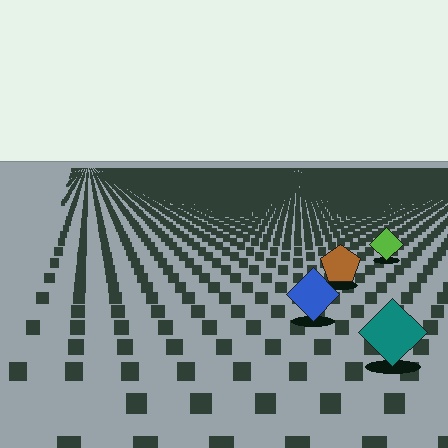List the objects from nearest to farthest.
From nearest to farthest: the teal diamond, the blue diamond, the brown pentagon, the lime diamond.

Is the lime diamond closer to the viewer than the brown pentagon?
No. The brown pentagon is closer — you can tell from the texture gradient: the ground texture is coarser near it.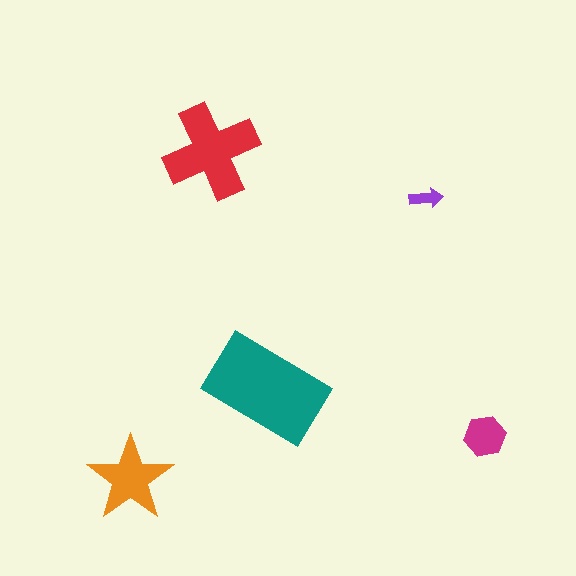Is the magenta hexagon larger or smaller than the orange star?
Smaller.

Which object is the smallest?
The purple arrow.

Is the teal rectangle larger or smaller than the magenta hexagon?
Larger.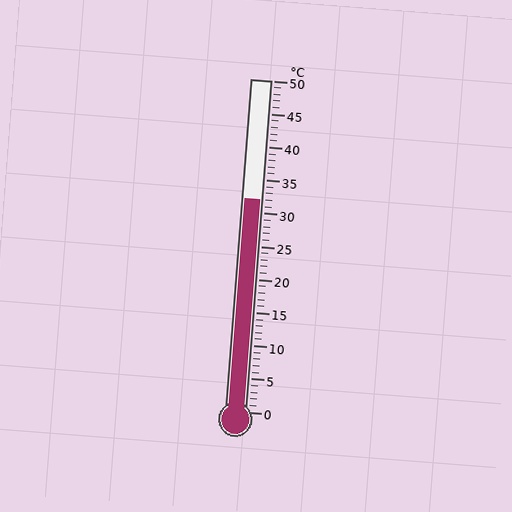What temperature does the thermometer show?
The thermometer shows approximately 32°C.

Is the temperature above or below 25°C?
The temperature is above 25°C.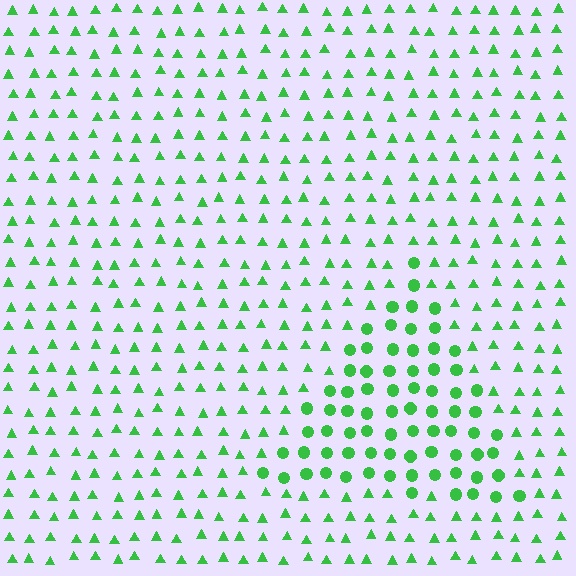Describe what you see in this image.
The image is filled with small green elements arranged in a uniform grid. A triangle-shaped region contains circles, while the surrounding area contains triangles. The boundary is defined purely by the change in element shape.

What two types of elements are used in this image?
The image uses circles inside the triangle region and triangles outside it.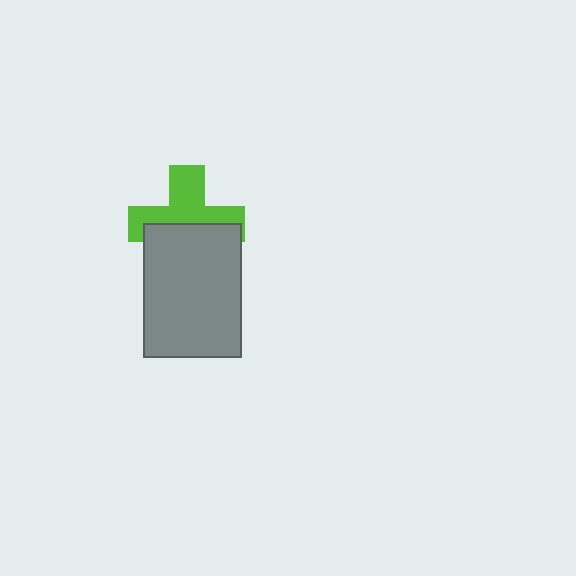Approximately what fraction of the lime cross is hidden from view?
Roughly 45% of the lime cross is hidden behind the gray rectangle.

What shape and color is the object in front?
The object in front is a gray rectangle.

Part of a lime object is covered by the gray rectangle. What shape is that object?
It is a cross.